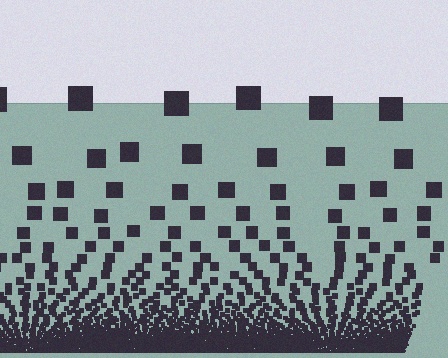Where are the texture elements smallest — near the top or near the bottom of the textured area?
Near the bottom.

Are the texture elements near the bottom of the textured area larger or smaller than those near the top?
Smaller. The gradient is inverted — elements near the bottom are smaller and denser.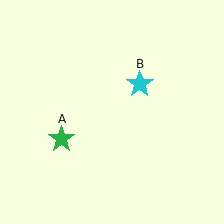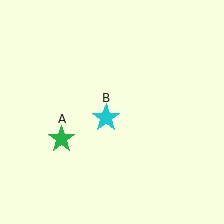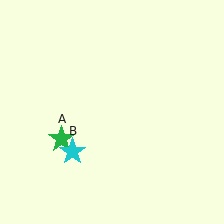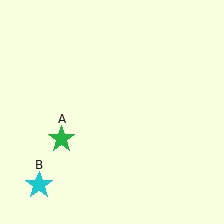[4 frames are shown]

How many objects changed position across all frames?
1 object changed position: cyan star (object B).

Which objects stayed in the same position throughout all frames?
Green star (object A) remained stationary.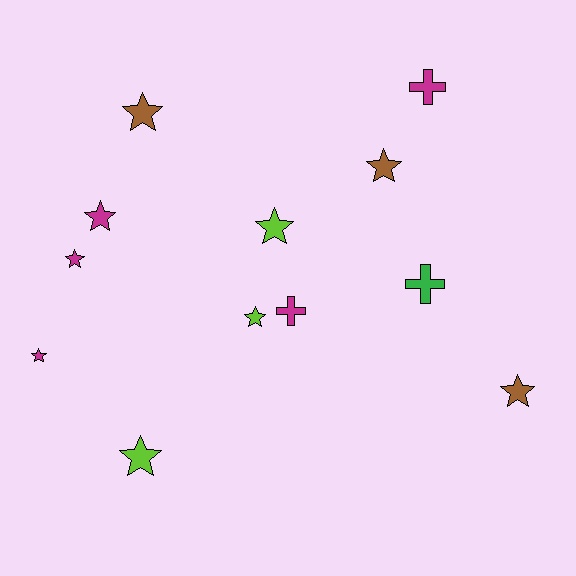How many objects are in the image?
There are 12 objects.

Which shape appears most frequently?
Star, with 9 objects.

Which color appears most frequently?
Magenta, with 5 objects.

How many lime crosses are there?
There are no lime crosses.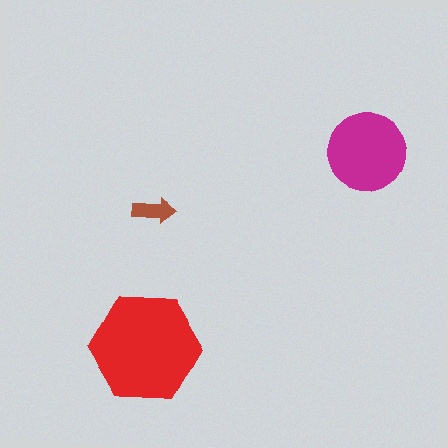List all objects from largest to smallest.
The red hexagon, the magenta circle, the brown arrow.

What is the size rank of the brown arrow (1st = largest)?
3rd.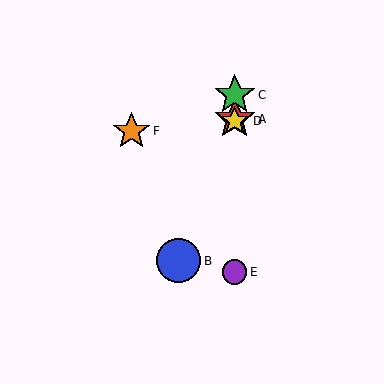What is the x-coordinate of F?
Object F is at x≈132.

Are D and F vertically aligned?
No, D is at x≈235 and F is at x≈132.